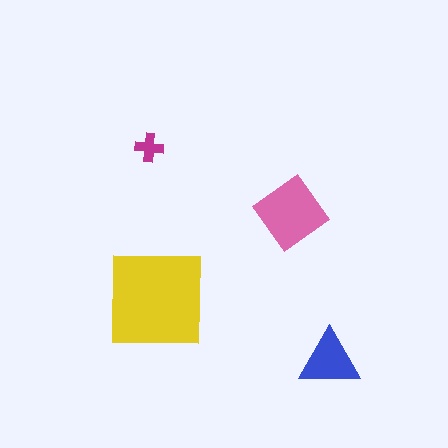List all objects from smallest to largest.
The magenta cross, the blue triangle, the pink diamond, the yellow square.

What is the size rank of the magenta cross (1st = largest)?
4th.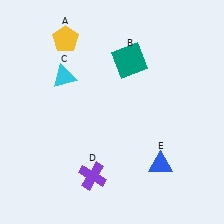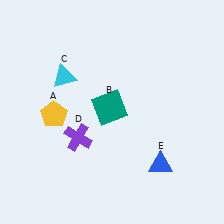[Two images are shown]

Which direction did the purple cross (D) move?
The purple cross (D) moved up.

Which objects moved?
The objects that moved are: the yellow pentagon (A), the teal square (B), the purple cross (D).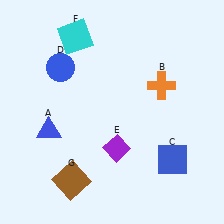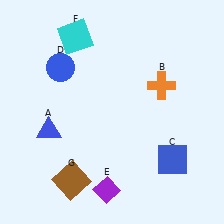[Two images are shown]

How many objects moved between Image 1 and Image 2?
1 object moved between the two images.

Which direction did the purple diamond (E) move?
The purple diamond (E) moved down.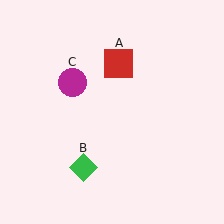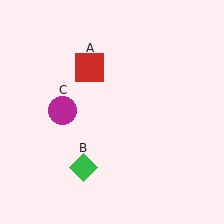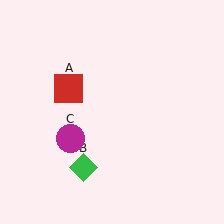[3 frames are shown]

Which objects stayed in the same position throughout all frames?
Green diamond (object B) remained stationary.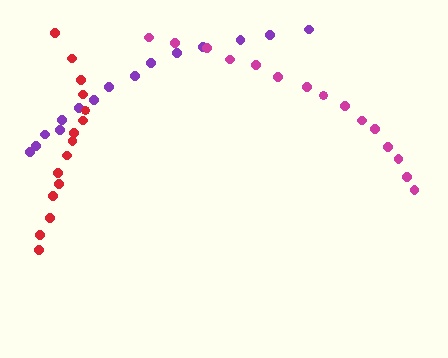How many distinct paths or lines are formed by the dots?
There are 3 distinct paths.